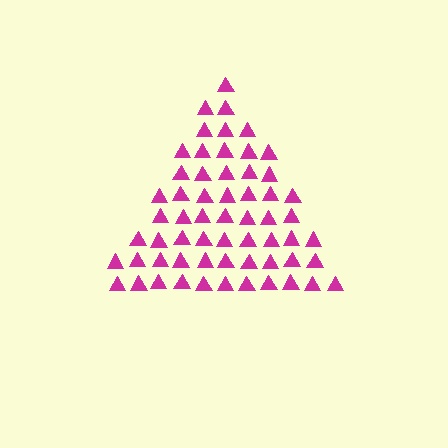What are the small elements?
The small elements are triangles.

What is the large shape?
The large shape is a triangle.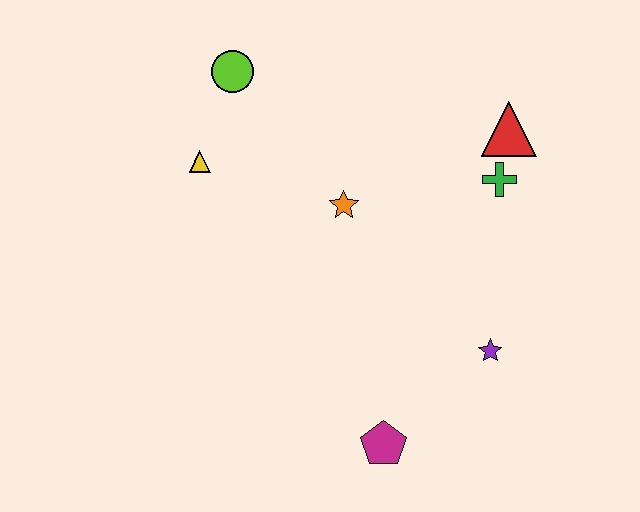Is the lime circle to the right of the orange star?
No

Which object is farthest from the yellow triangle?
The purple star is farthest from the yellow triangle.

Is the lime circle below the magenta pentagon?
No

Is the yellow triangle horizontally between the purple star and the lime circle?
No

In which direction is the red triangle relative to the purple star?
The red triangle is above the purple star.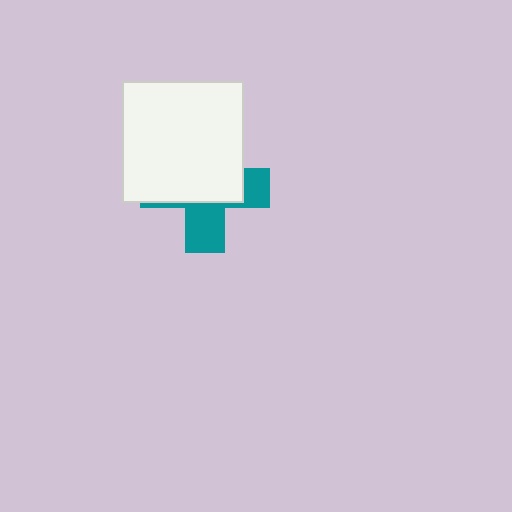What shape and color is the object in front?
The object in front is a white square.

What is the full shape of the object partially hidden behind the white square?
The partially hidden object is a teal cross.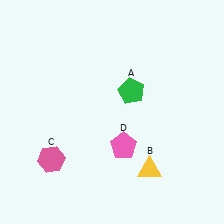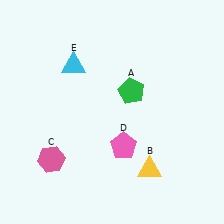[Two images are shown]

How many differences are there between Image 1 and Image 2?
There is 1 difference between the two images.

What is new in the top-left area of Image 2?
A cyan triangle (E) was added in the top-left area of Image 2.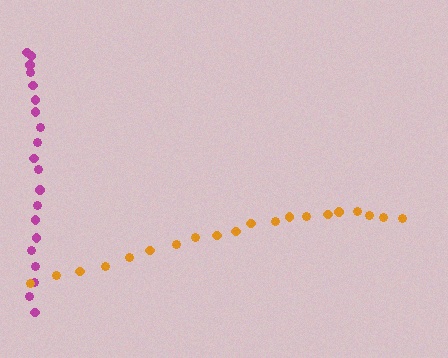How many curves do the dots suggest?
There are 2 distinct paths.